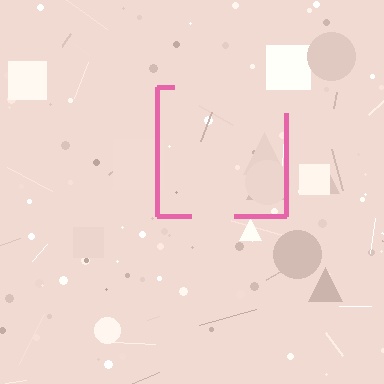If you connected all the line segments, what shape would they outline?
They would outline a square.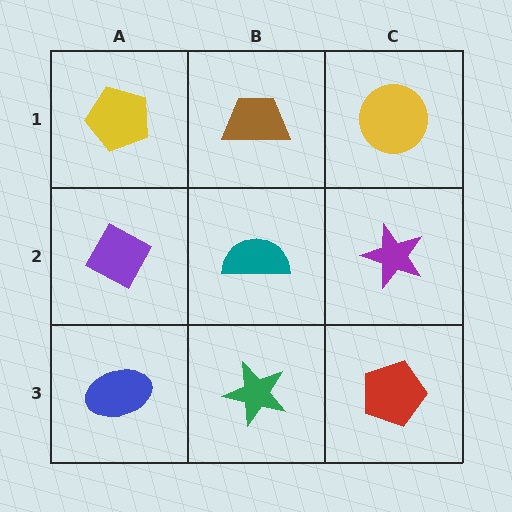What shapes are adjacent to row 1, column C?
A purple star (row 2, column C), a brown trapezoid (row 1, column B).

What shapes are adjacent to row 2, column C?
A yellow circle (row 1, column C), a red pentagon (row 3, column C), a teal semicircle (row 2, column B).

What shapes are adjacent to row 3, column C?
A purple star (row 2, column C), a green star (row 3, column B).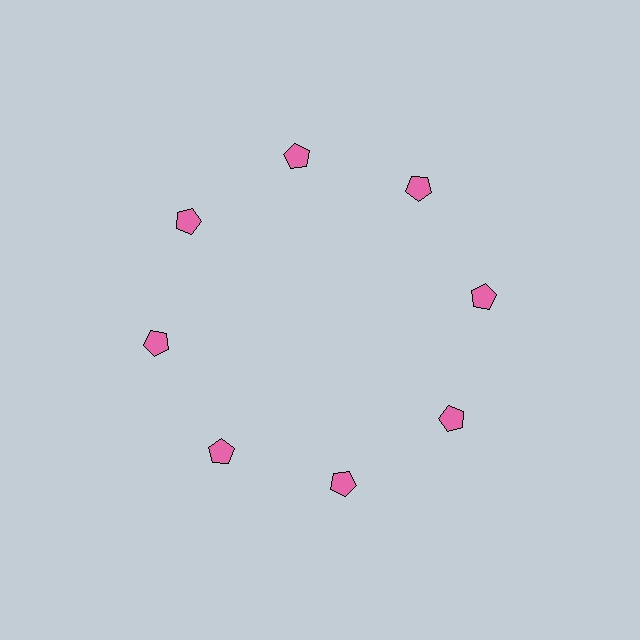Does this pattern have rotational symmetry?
Yes, this pattern has 8-fold rotational symmetry. It looks the same after rotating 45 degrees around the center.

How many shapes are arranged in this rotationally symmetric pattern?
There are 8 shapes, arranged in 8 groups of 1.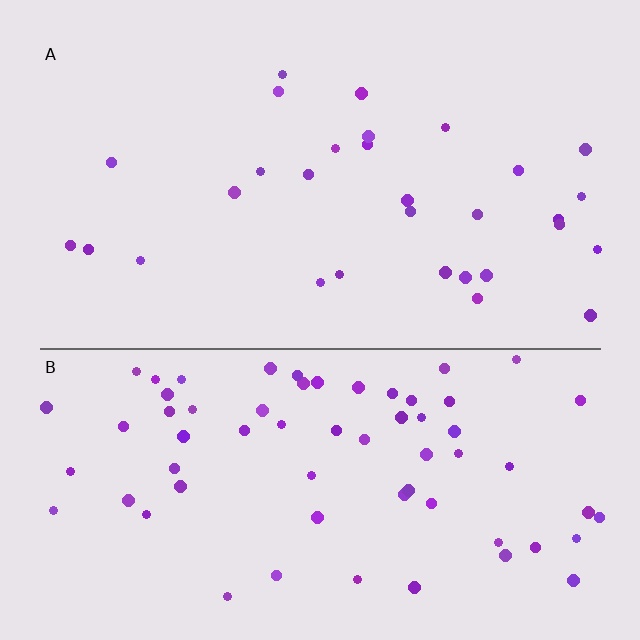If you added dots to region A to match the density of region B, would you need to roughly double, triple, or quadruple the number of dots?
Approximately double.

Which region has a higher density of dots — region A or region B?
B (the bottom).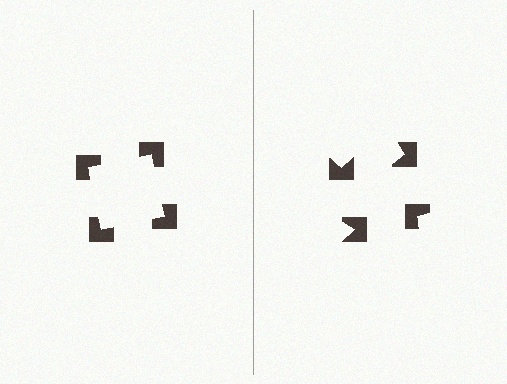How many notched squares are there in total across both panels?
8 — 4 on each side.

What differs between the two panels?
The notched squares are positioned identically on both sides; only the wedge orientations differ. On the left they align to a square; on the right they are misaligned.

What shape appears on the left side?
An illusory square.